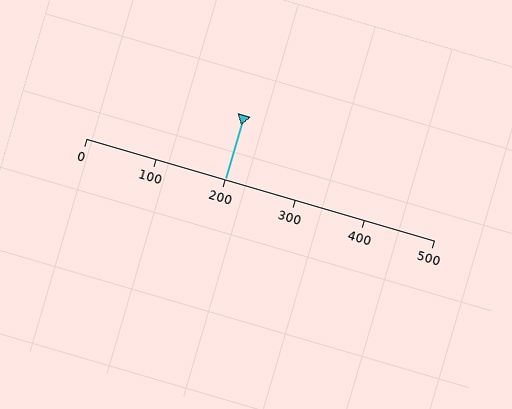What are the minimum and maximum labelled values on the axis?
The axis runs from 0 to 500.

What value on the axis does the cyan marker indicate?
The marker indicates approximately 200.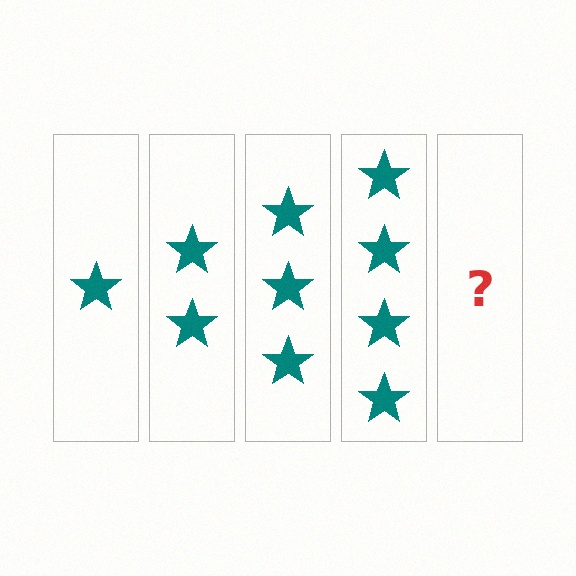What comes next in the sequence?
The next element should be 5 stars.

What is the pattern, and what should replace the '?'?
The pattern is that each step adds one more star. The '?' should be 5 stars.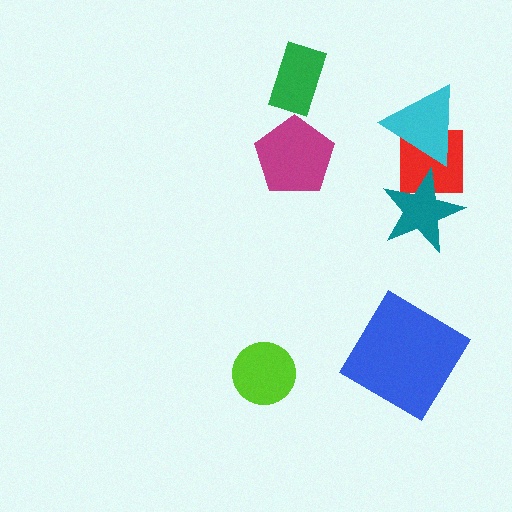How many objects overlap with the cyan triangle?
1 object overlaps with the cyan triangle.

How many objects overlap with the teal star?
1 object overlaps with the teal star.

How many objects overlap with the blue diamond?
0 objects overlap with the blue diamond.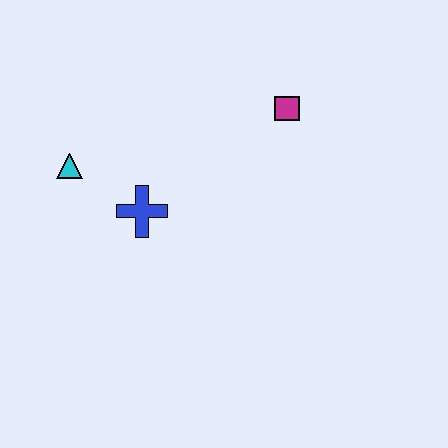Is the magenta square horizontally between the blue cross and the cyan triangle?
No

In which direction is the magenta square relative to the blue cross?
The magenta square is to the right of the blue cross.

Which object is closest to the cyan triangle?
The blue cross is closest to the cyan triangle.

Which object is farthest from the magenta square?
The cyan triangle is farthest from the magenta square.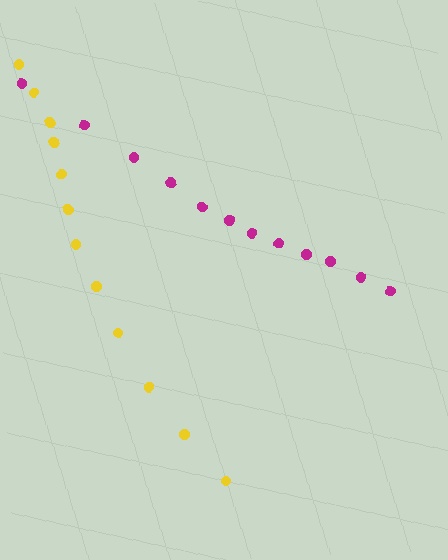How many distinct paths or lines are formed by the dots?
There are 2 distinct paths.